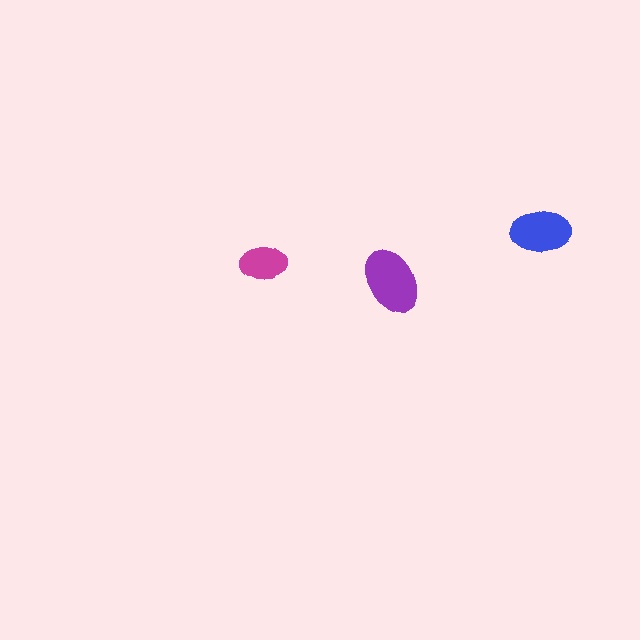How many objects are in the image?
There are 3 objects in the image.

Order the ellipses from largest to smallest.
the purple one, the blue one, the magenta one.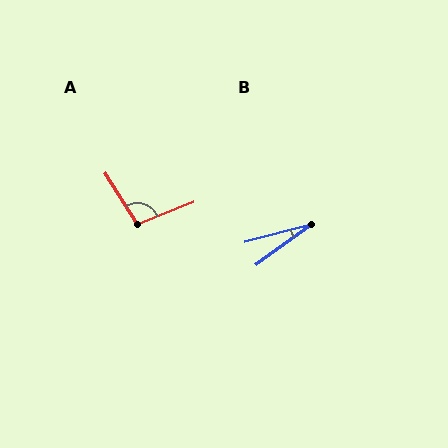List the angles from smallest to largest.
B (22°), A (100°).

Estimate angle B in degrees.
Approximately 22 degrees.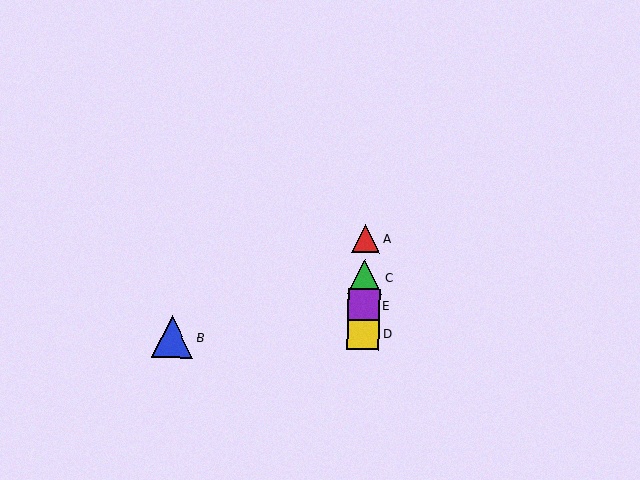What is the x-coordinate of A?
Object A is at x≈366.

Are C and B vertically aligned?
No, C is at x≈365 and B is at x≈172.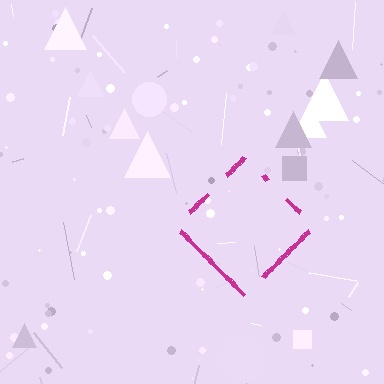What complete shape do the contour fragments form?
The contour fragments form a diamond.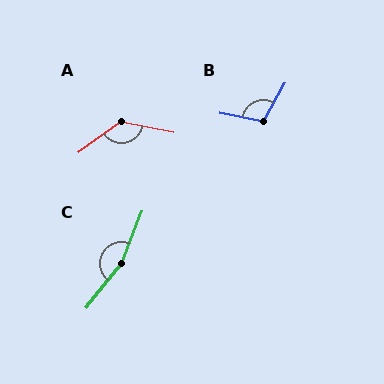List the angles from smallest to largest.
B (107°), A (133°), C (163°).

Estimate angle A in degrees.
Approximately 133 degrees.